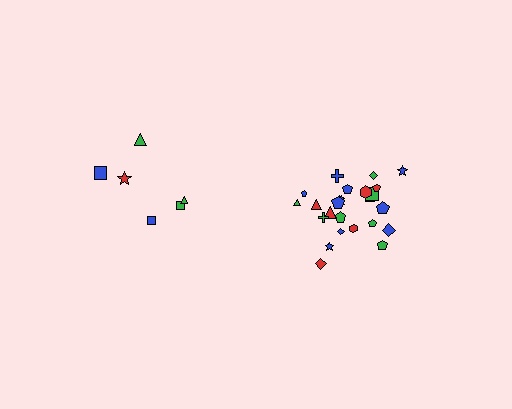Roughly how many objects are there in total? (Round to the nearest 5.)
Roughly 30 objects in total.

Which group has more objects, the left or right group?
The right group.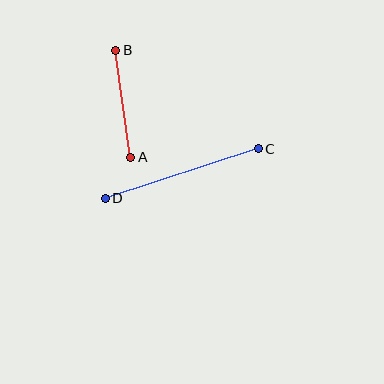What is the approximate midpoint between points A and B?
The midpoint is at approximately (123, 104) pixels.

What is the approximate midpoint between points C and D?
The midpoint is at approximately (182, 174) pixels.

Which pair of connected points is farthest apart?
Points C and D are farthest apart.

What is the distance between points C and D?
The distance is approximately 161 pixels.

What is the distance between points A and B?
The distance is approximately 108 pixels.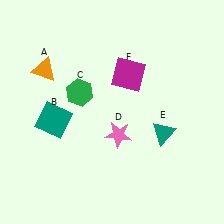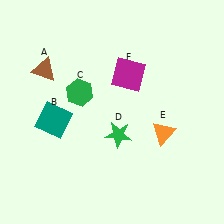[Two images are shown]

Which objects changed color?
A changed from orange to brown. D changed from pink to green. E changed from teal to orange.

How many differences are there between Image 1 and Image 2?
There are 3 differences between the two images.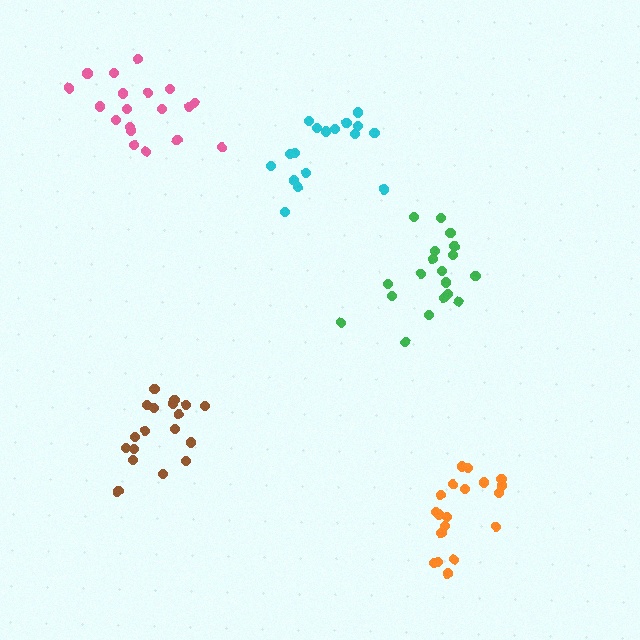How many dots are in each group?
Group 1: 19 dots, Group 2: 19 dots, Group 3: 17 dots, Group 4: 19 dots, Group 5: 20 dots (94 total).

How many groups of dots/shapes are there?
There are 5 groups.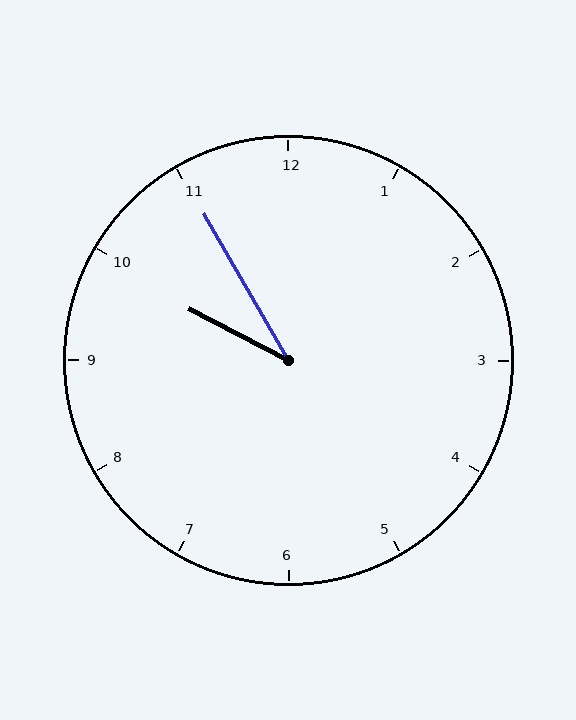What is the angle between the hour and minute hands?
Approximately 32 degrees.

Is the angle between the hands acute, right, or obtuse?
It is acute.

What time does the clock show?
9:55.